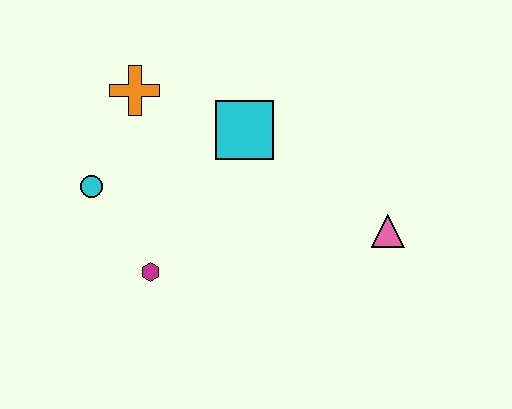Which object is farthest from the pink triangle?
The cyan circle is farthest from the pink triangle.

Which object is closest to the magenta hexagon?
The cyan circle is closest to the magenta hexagon.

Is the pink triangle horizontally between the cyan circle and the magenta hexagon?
No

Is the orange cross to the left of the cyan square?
Yes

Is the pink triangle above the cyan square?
No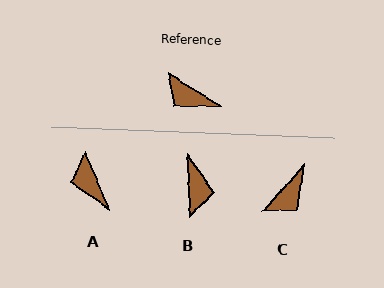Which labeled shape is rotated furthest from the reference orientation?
B, about 125 degrees away.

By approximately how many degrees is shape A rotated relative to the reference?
Approximately 35 degrees clockwise.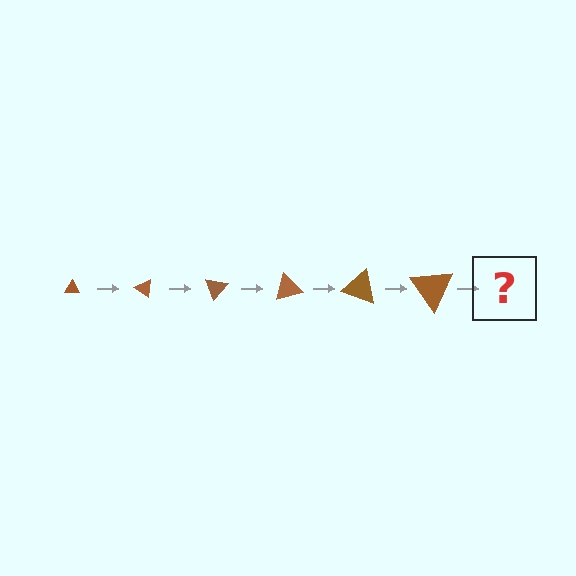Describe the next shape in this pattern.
It should be a triangle, larger than the previous one and rotated 210 degrees from the start.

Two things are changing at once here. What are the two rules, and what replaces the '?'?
The two rules are that the triangle grows larger each step and it rotates 35 degrees each step. The '?' should be a triangle, larger than the previous one and rotated 210 degrees from the start.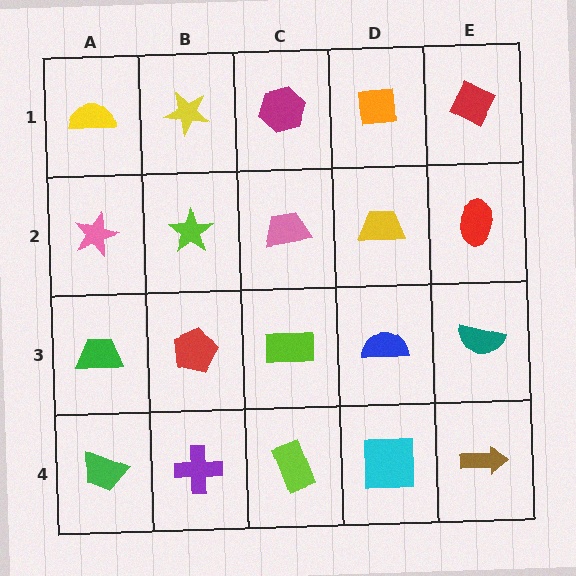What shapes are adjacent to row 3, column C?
A pink trapezoid (row 2, column C), a lime rectangle (row 4, column C), a red pentagon (row 3, column B), a blue semicircle (row 3, column D).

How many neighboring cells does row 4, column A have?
2.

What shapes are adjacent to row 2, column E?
A red diamond (row 1, column E), a teal semicircle (row 3, column E), a yellow trapezoid (row 2, column D).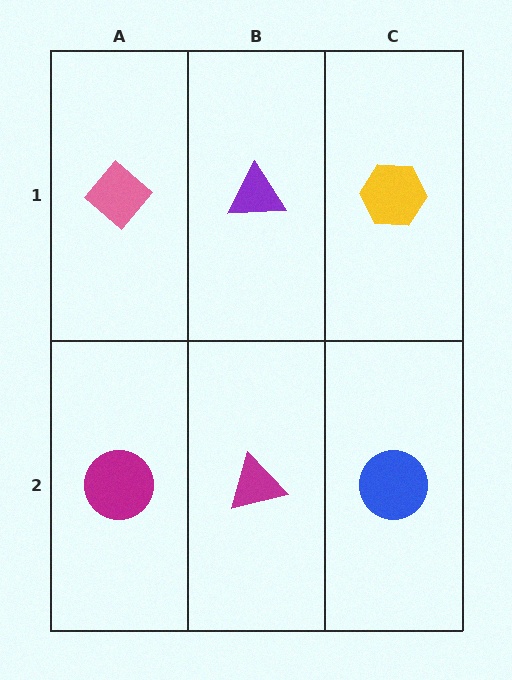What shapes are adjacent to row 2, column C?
A yellow hexagon (row 1, column C), a magenta triangle (row 2, column B).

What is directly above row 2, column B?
A purple triangle.